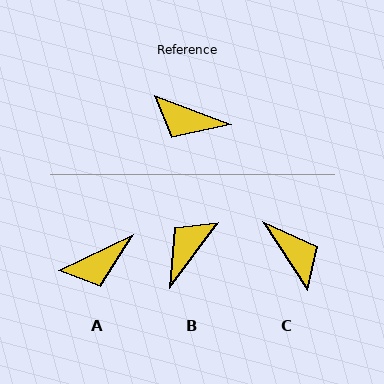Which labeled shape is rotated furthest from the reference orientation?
C, about 144 degrees away.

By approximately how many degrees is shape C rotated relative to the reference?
Approximately 144 degrees counter-clockwise.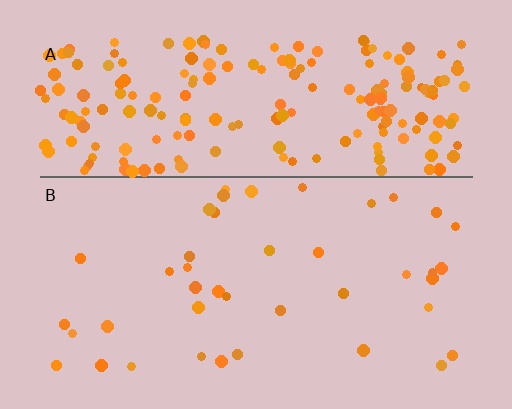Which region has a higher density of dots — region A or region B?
A (the top).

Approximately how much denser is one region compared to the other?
Approximately 5.4× — region A over region B.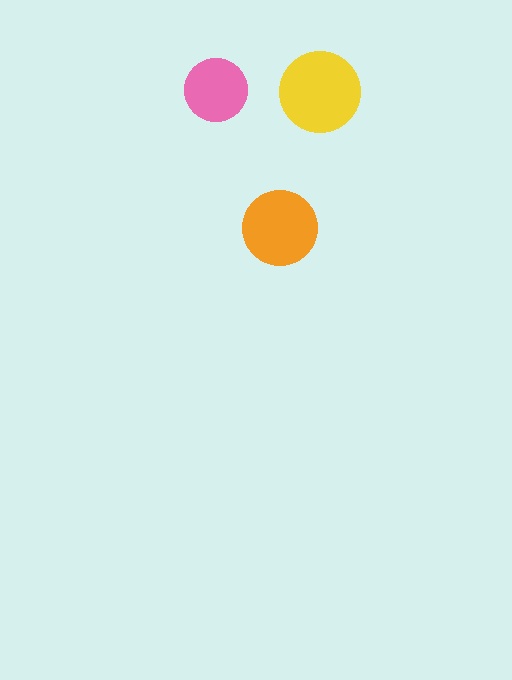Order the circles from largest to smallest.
the yellow one, the orange one, the pink one.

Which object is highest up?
The pink circle is topmost.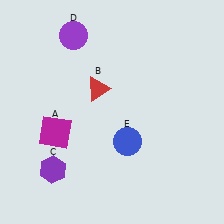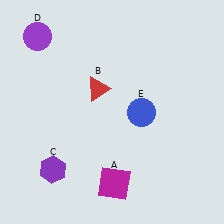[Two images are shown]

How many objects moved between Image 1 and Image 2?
3 objects moved between the two images.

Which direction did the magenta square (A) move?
The magenta square (A) moved right.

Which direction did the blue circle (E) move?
The blue circle (E) moved up.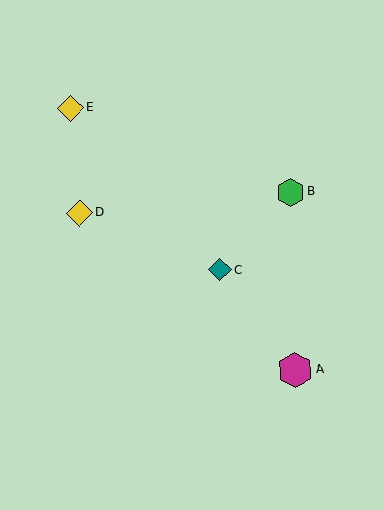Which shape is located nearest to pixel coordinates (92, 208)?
The yellow diamond (labeled D) at (79, 213) is nearest to that location.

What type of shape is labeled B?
Shape B is a green hexagon.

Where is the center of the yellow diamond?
The center of the yellow diamond is at (70, 108).